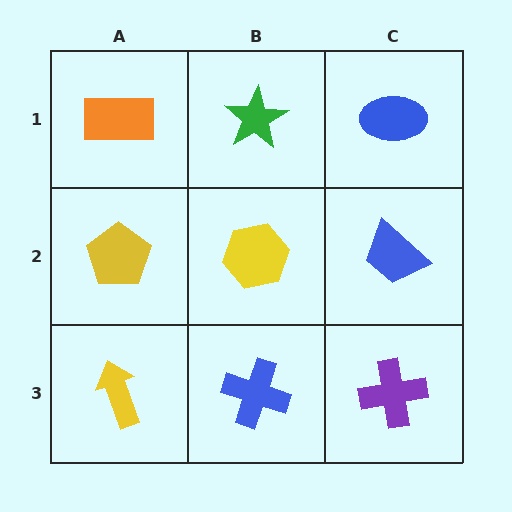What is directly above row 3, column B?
A yellow hexagon.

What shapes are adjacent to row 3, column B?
A yellow hexagon (row 2, column B), a yellow arrow (row 3, column A), a purple cross (row 3, column C).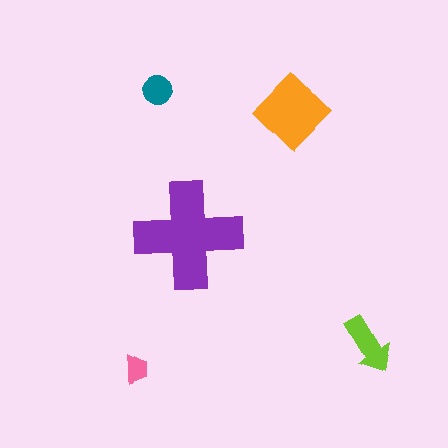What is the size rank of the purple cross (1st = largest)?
1st.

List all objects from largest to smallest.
The purple cross, the orange diamond, the lime arrow, the teal circle, the pink trapezoid.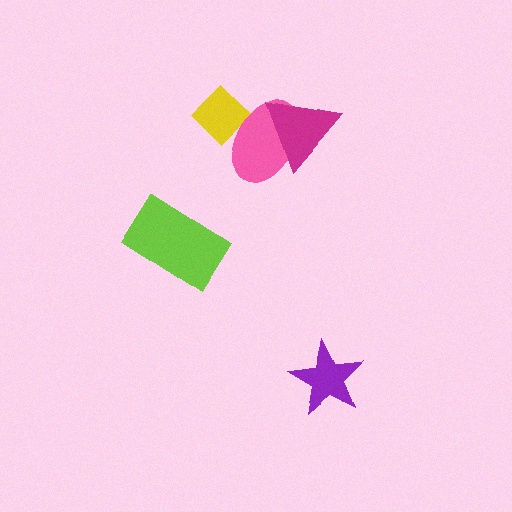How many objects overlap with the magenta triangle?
1 object overlaps with the magenta triangle.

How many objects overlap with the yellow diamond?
1 object overlaps with the yellow diamond.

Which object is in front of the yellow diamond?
The pink ellipse is in front of the yellow diamond.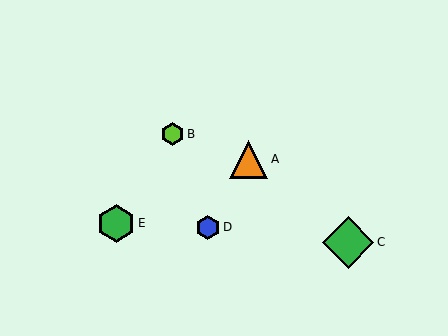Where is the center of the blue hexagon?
The center of the blue hexagon is at (208, 227).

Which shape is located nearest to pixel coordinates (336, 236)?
The green diamond (labeled C) at (348, 242) is nearest to that location.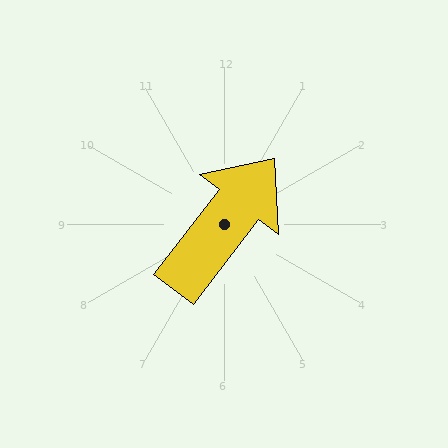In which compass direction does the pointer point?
Northeast.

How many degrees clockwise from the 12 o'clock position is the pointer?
Approximately 38 degrees.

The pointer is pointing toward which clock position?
Roughly 1 o'clock.